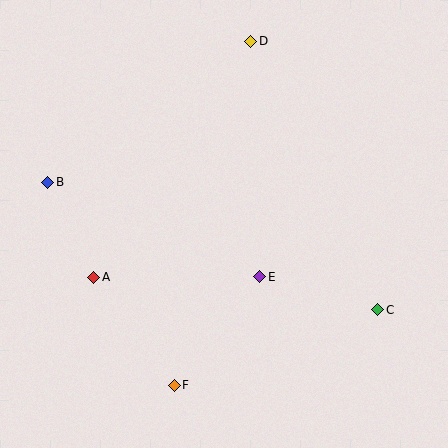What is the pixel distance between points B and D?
The distance between B and D is 247 pixels.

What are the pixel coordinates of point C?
Point C is at (378, 310).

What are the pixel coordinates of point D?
Point D is at (251, 41).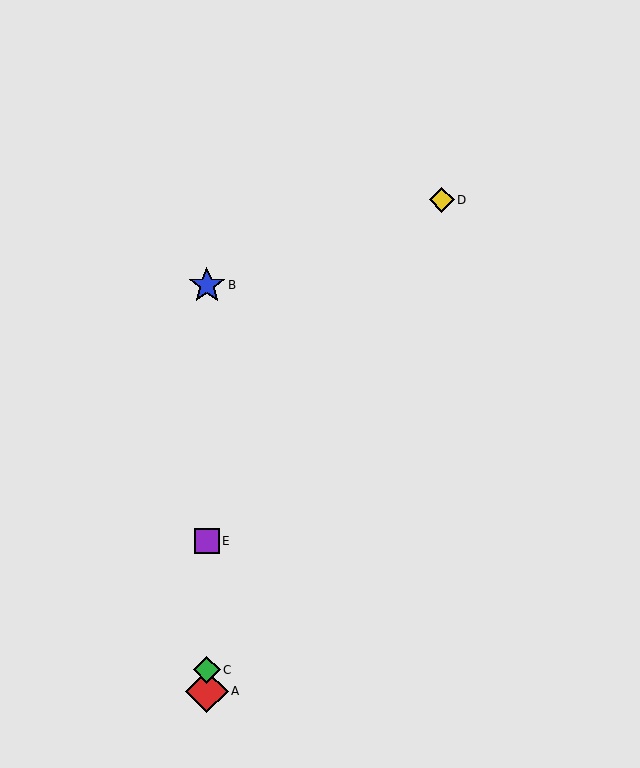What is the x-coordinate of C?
Object C is at x≈207.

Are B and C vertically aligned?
Yes, both are at x≈207.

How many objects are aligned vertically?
4 objects (A, B, C, E) are aligned vertically.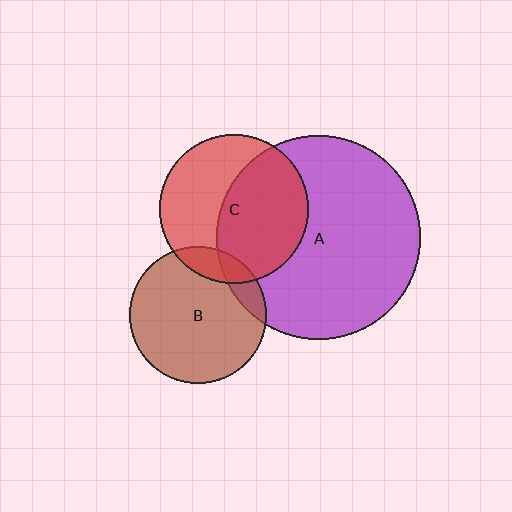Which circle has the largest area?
Circle A (purple).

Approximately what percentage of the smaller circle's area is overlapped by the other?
Approximately 10%.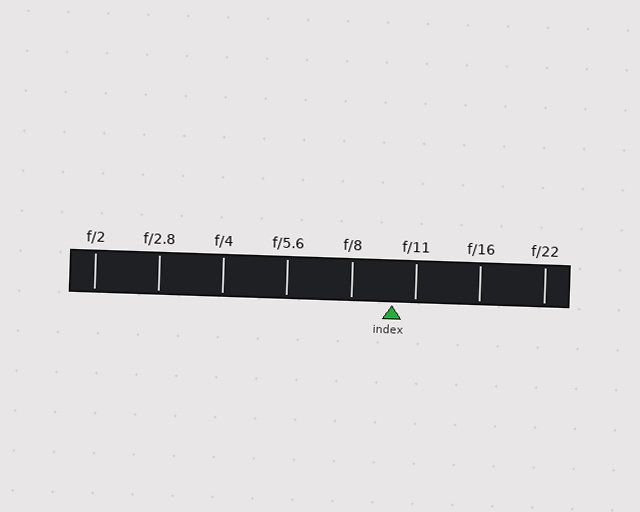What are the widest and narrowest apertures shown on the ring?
The widest aperture shown is f/2 and the narrowest is f/22.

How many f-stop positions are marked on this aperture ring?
There are 8 f-stop positions marked.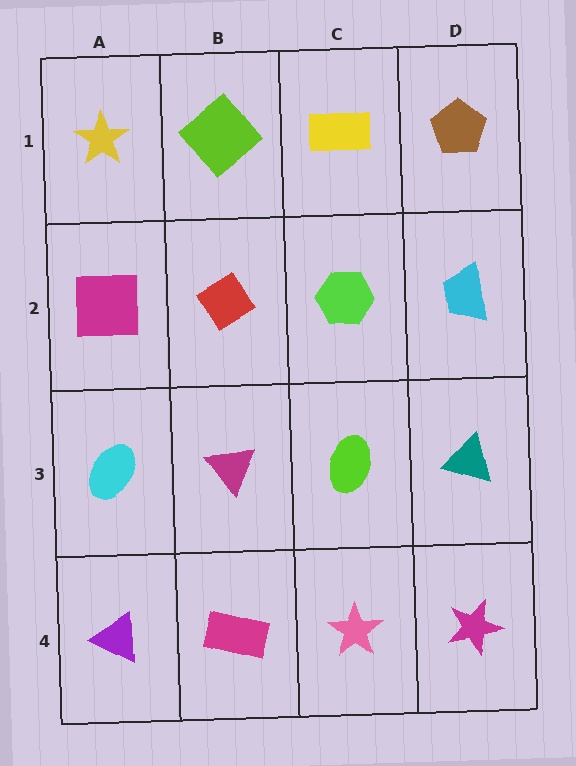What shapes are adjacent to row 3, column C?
A lime hexagon (row 2, column C), a pink star (row 4, column C), a magenta triangle (row 3, column B), a teal triangle (row 3, column D).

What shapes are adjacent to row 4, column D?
A teal triangle (row 3, column D), a pink star (row 4, column C).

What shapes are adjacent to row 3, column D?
A cyan trapezoid (row 2, column D), a magenta star (row 4, column D), a lime ellipse (row 3, column C).